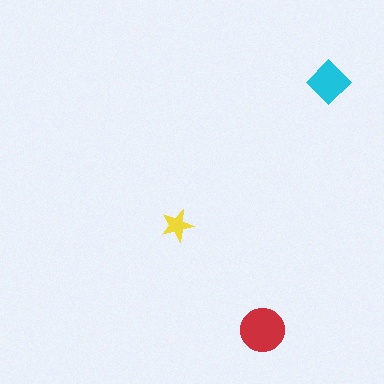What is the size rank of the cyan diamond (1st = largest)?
2nd.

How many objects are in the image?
There are 3 objects in the image.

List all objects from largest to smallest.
The red circle, the cyan diamond, the yellow star.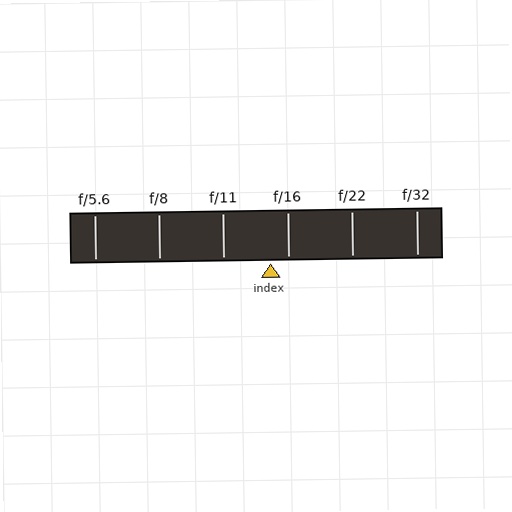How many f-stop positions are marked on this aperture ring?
There are 6 f-stop positions marked.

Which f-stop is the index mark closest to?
The index mark is closest to f/16.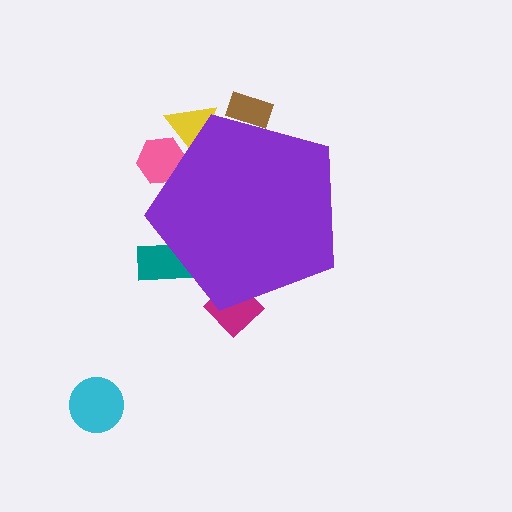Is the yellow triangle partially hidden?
Yes, the yellow triangle is partially hidden behind the purple pentagon.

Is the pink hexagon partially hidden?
Yes, the pink hexagon is partially hidden behind the purple pentagon.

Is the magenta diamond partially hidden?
Yes, the magenta diamond is partially hidden behind the purple pentagon.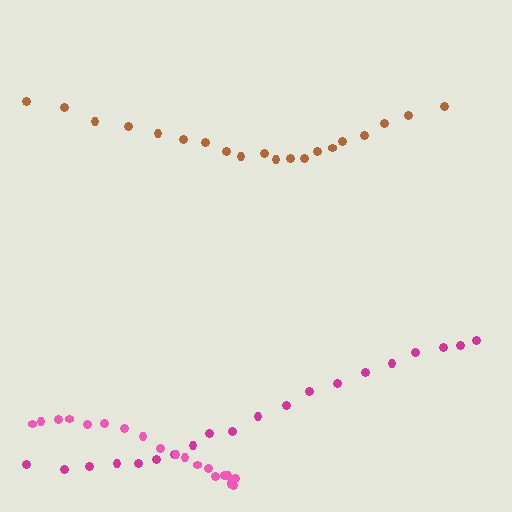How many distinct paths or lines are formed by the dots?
There are 3 distinct paths.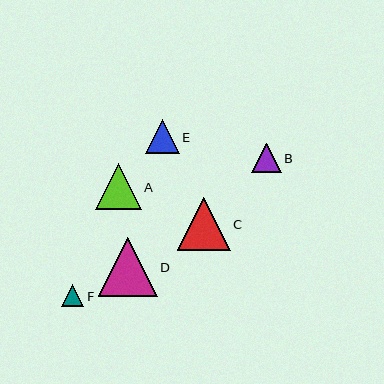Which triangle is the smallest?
Triangle F is the smallest with a size of approximately 22 pixels.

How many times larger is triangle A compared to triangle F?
Triangle A is approximately 2.1 times the size of triangle F.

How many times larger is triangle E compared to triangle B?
Triangle E is approximately 1.1 times the size of triangle B.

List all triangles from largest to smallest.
From largest to smallest: D, C, A, E, B, F.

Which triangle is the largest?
Triangle D is the largest with a size of approximately 59 pixels.